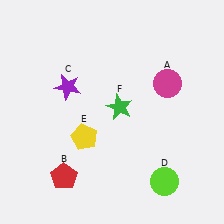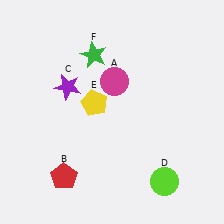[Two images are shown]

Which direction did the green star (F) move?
The green star (F) moved up.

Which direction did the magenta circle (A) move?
The magenta circle (A) moved left.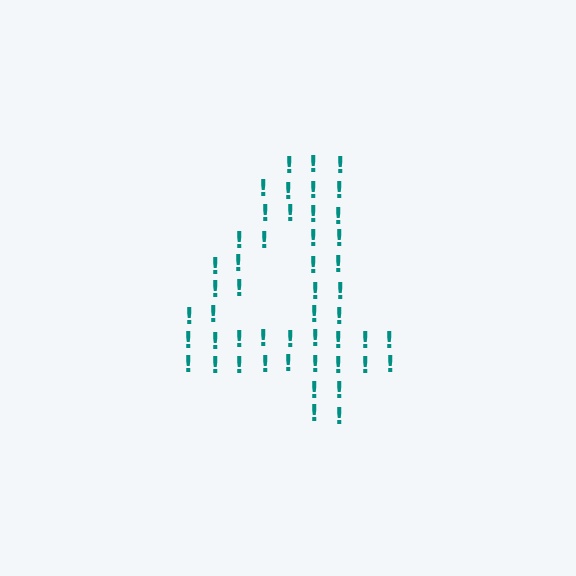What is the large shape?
The large shape is the digit 4.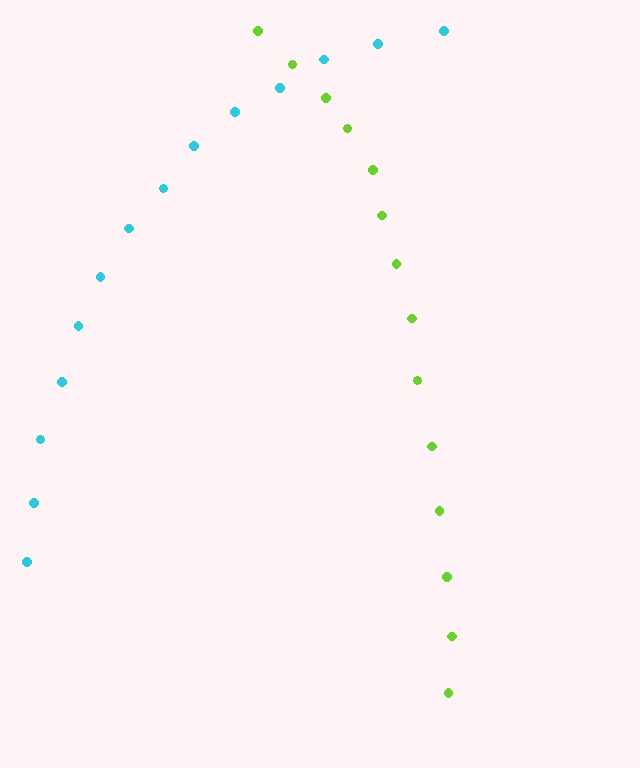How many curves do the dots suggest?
There are 2 distinct paths.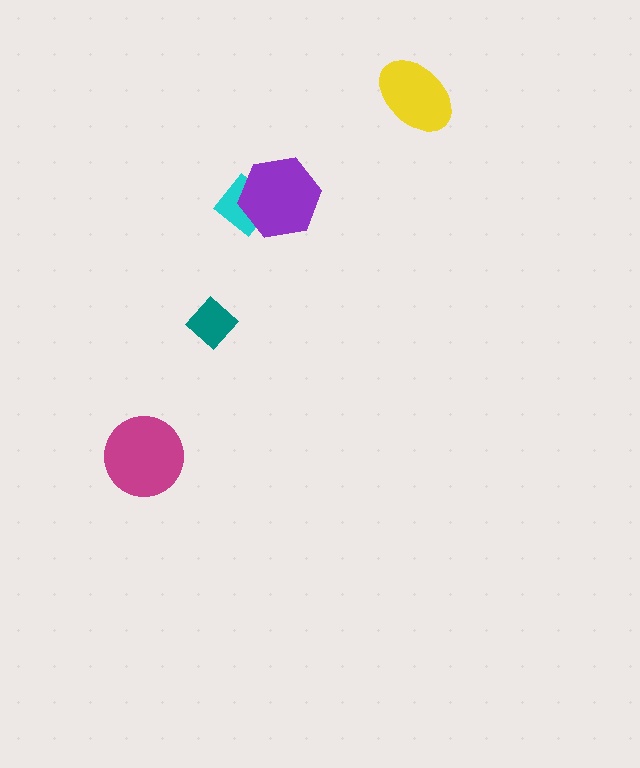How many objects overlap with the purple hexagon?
1 object overlaps with the purple hexagon.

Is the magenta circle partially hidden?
No, no other shape covers it.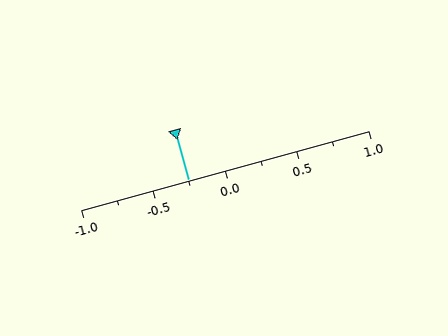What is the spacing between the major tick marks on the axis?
The major ticks are spaced 0.5 apart.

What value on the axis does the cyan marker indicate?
The marker indicates approximately -0.25.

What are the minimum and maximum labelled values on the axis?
The axis runs from -1.0 to 1.0.